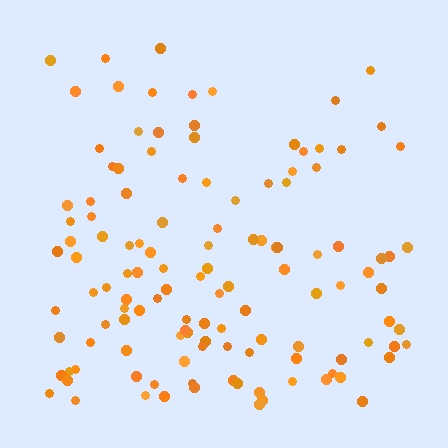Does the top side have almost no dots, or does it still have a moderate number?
Still a moderate number, just noticeably fewer than the bottom.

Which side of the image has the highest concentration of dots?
The bottom.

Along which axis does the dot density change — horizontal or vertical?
Vertical.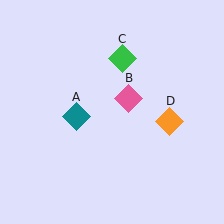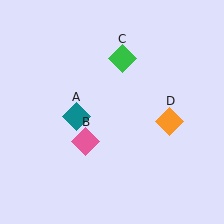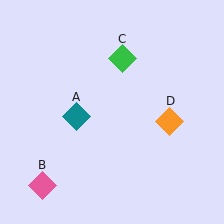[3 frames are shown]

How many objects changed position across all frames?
1 object changed position: pink diamond (object B).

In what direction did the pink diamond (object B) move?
The pink diamond (object B) moved down and to the left.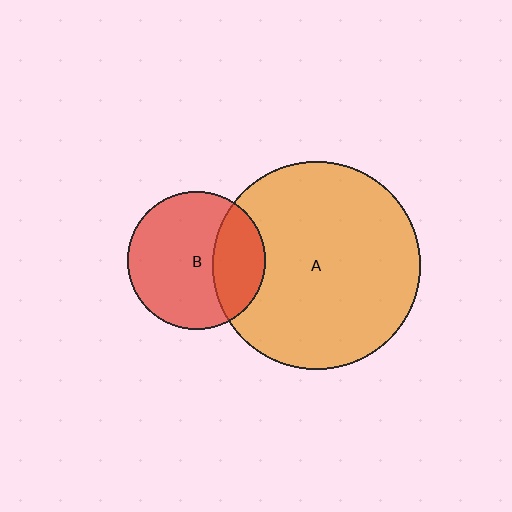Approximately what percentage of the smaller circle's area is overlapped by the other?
Approximately 30%.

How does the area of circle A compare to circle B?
Approximately 2.2 times.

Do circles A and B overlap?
Yes.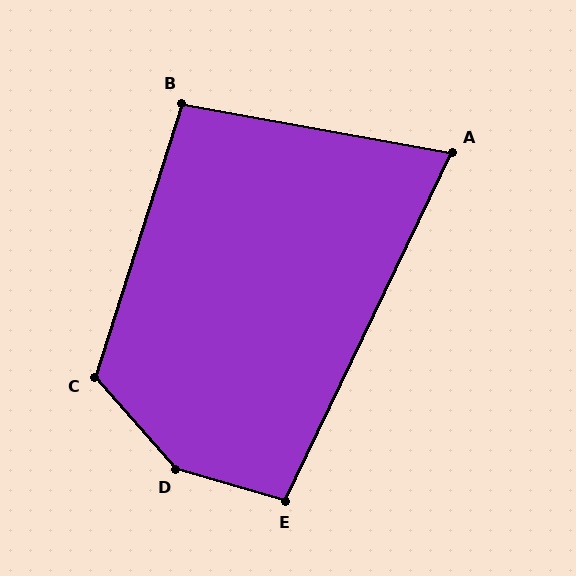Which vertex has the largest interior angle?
D, at approximately 148 degrees.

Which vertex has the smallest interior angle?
A, at approximately 75 degrees.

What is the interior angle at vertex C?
Approximately 121 degrees (obtuse).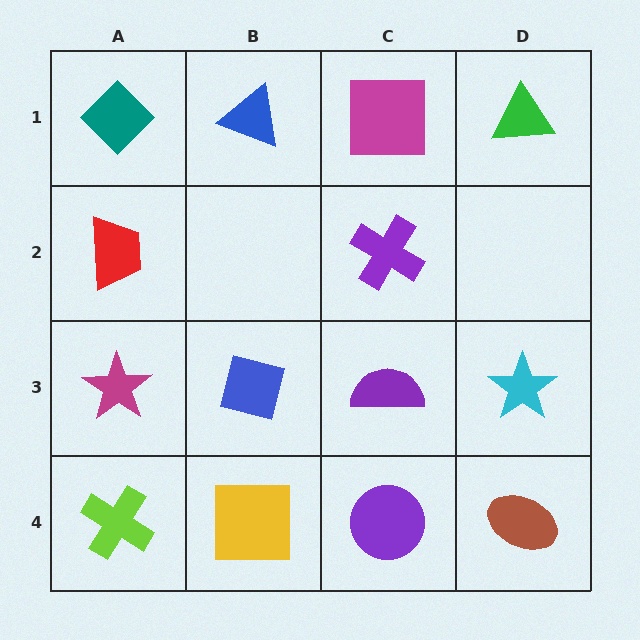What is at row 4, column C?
A purple circle.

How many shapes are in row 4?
4 shapes.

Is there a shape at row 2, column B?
No, that cell is empty.